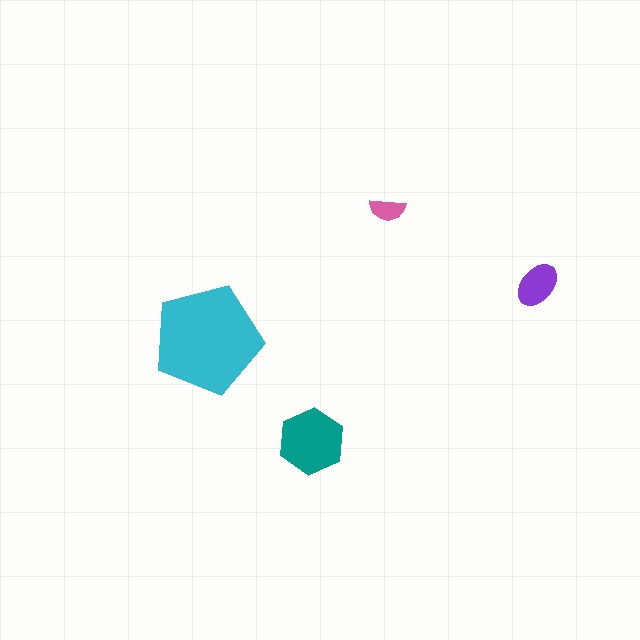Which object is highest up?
The pink semicircle is topmost.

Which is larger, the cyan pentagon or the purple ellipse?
The cyan pentagon.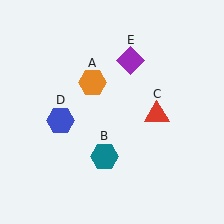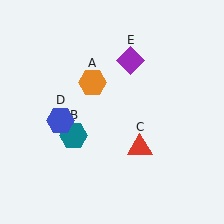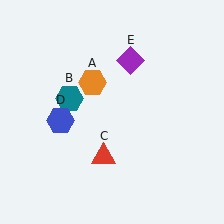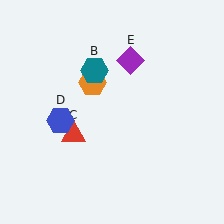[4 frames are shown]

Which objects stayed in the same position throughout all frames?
Orange hexagon (object A) and blue hexagon (object D) and purple diamond (object E) remained stationary.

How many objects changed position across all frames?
2 objects changed position: teal hexagon (object B), red triangle (object C).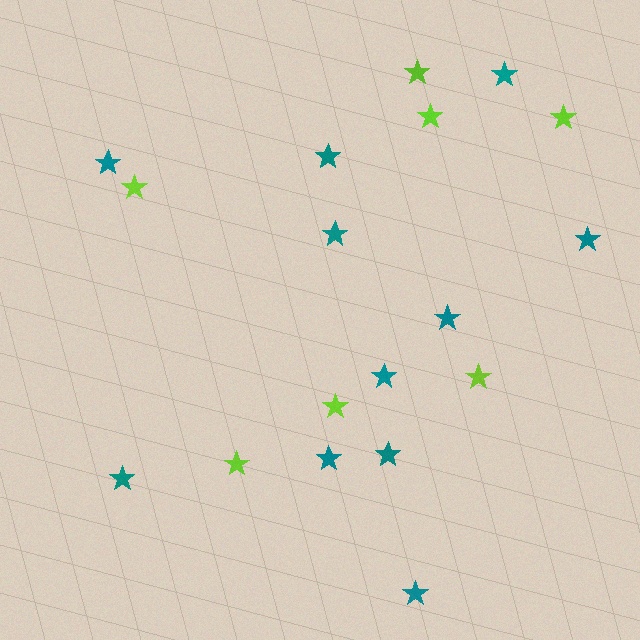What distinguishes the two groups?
There are 2 groups: one group of lime stars (7) and one group of teal stars (11).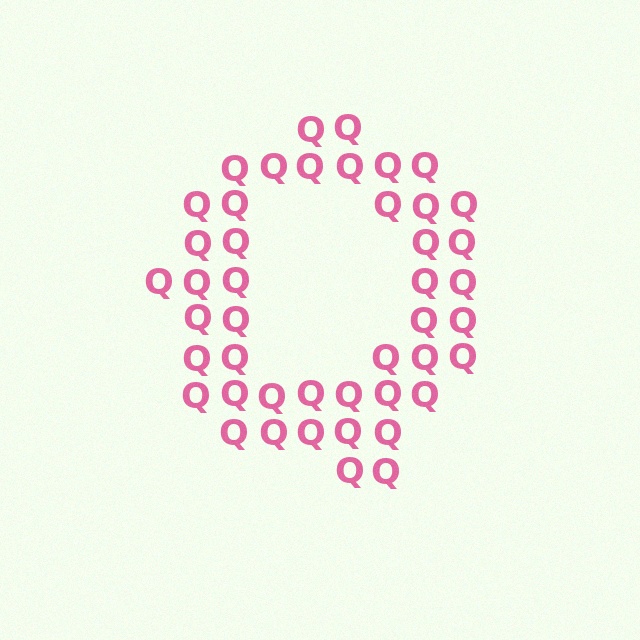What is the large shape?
The large shape is the letter Q.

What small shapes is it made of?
It is made of small letter Q's.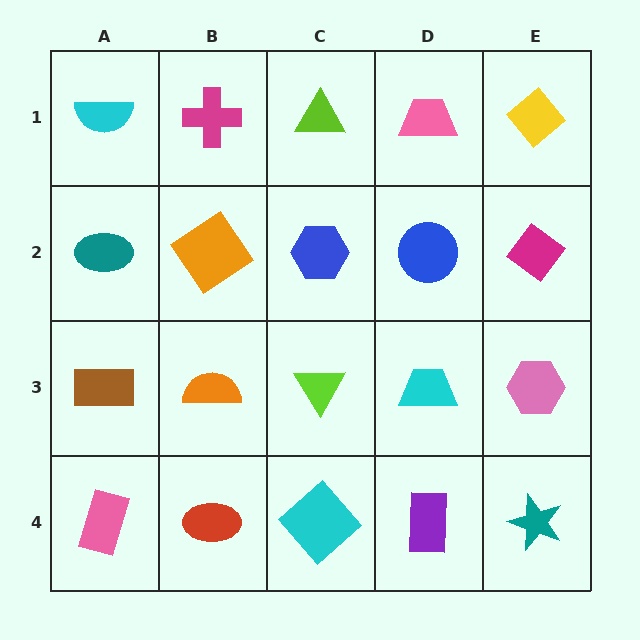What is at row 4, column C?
A cyan diamond.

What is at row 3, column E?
A pink hexagon.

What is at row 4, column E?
A teal star.